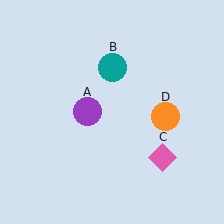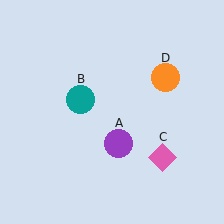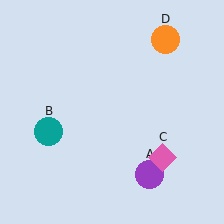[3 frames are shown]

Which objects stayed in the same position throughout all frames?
Pink diamond (object C) remained stationary.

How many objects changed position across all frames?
3 objects changed position: purple circle (object A), teal circle (object B), orange circle (object D).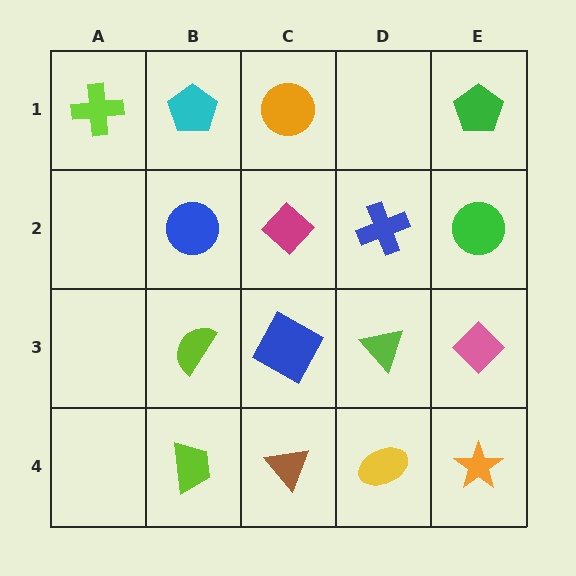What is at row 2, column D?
A blue cross.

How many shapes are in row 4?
4 shapes.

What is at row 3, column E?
A pink diamond.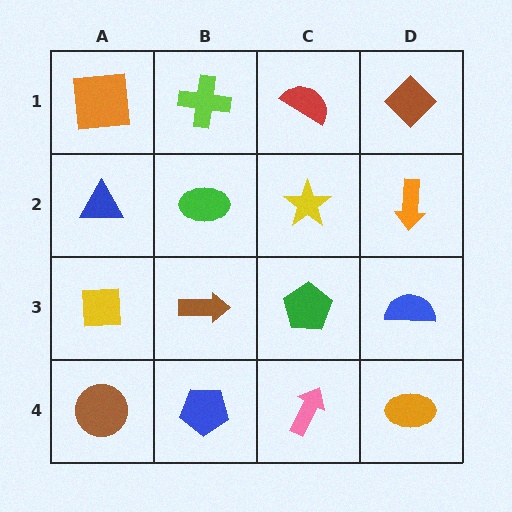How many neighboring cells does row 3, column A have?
3.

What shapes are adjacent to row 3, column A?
A blue triangle (row 2, column A), a brown circle (row 4, column A), a brown arrow (row 3, column B).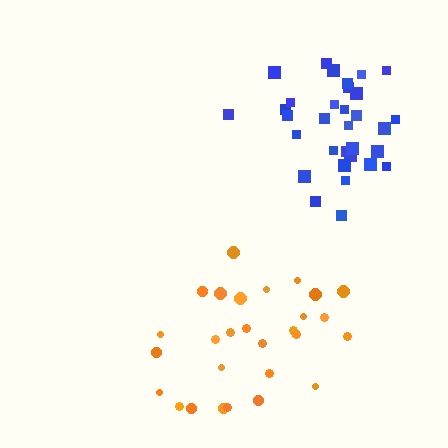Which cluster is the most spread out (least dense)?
Orange.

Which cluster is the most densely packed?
Blue.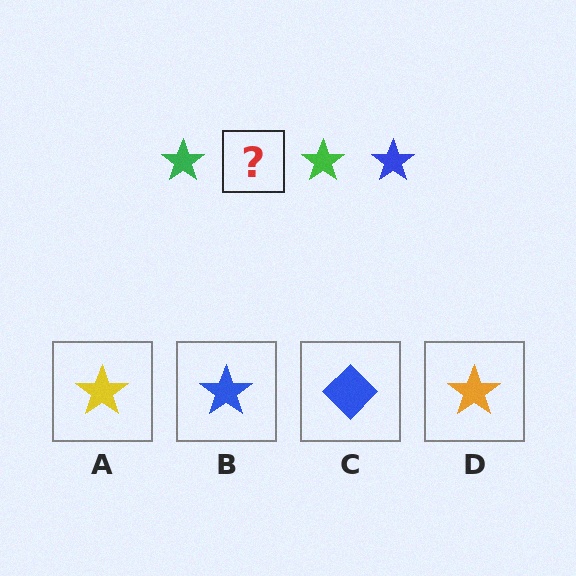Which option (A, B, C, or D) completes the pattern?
B.